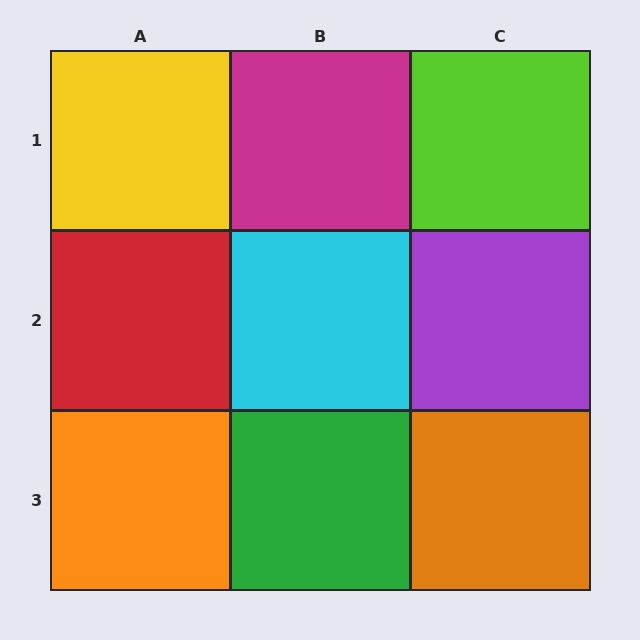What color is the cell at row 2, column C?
Purple.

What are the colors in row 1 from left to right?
Yellow, magenta, lime.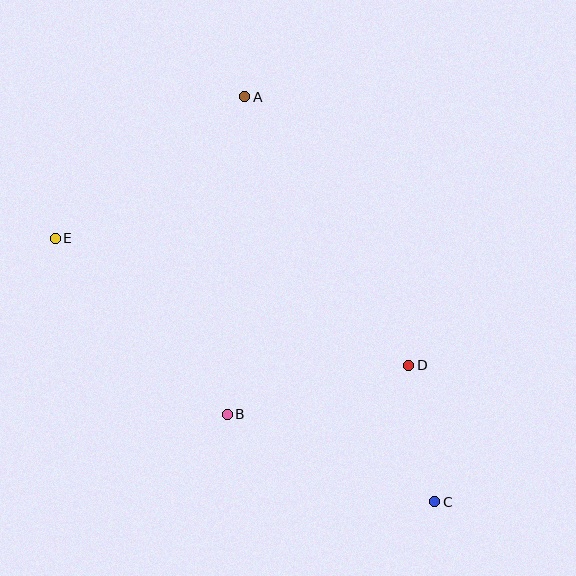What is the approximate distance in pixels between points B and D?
The distance between B and D is approximately 188 pixels.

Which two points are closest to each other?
Points C and D are closest to each other.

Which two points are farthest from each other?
Points C and E are farthest from each other.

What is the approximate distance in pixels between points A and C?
The distance between A and C is approximately 448 pixels.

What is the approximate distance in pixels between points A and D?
The distance between A and D is approximately 315 pixels.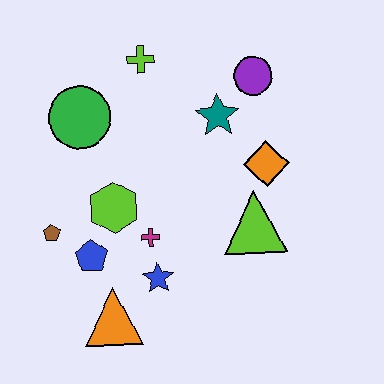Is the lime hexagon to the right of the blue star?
No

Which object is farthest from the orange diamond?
The brown pentagon is farthest from the orange diamond.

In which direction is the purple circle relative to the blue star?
The purple circle is above the blue star.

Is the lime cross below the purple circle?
No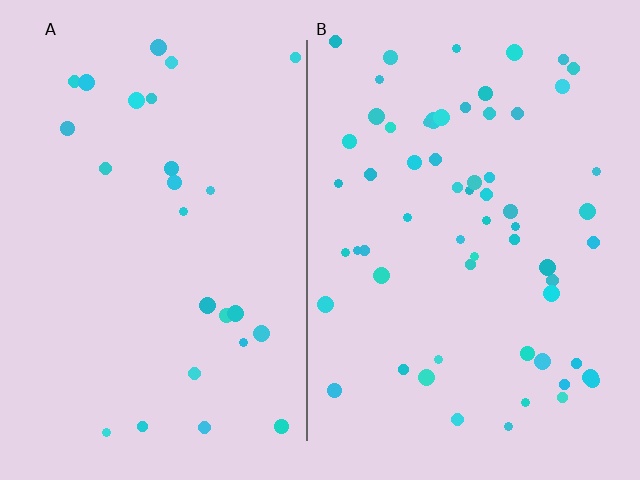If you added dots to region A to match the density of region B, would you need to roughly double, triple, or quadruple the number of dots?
Approximately double.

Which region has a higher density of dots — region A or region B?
B (the right).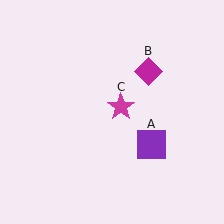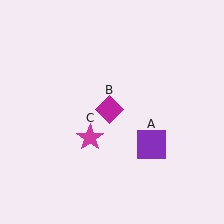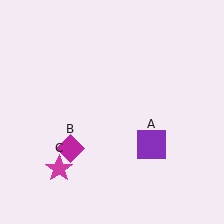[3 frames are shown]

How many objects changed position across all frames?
2 objects changed position: magenta diamond (object B), magenta star (object C).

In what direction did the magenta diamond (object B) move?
The magenta diamond (object B) moved down and to the left.